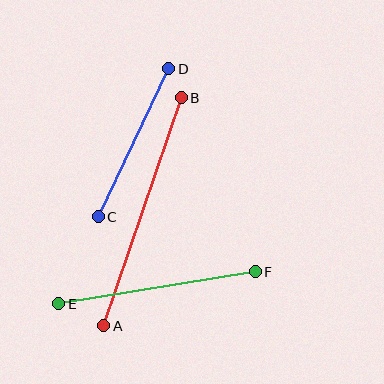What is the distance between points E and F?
The distance is approximately 199 pixels.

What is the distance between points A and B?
The distance is approximately 241 pixels.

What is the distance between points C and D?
The distance is approximately 164 pixels.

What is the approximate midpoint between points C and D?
The midpoint is at approximately (133, 143) pixels.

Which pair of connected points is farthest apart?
Points A and B are farthest apart.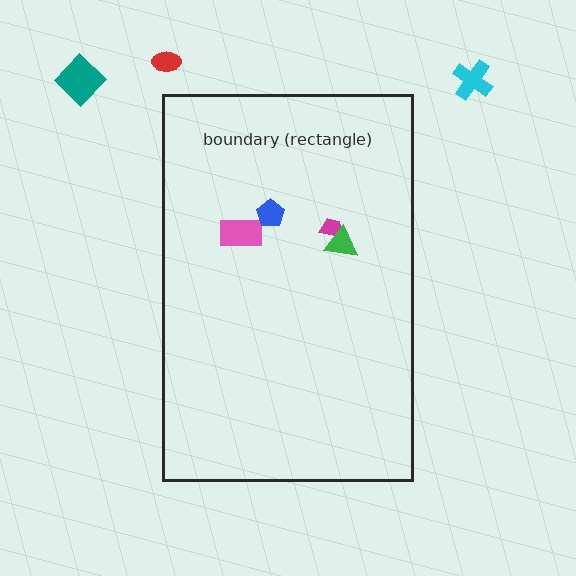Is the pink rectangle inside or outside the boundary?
Inside.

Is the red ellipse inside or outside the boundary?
Outside.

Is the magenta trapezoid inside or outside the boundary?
Inside.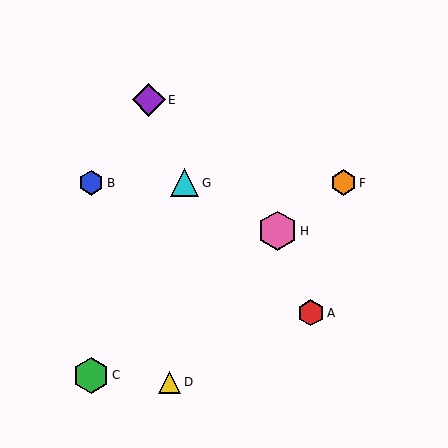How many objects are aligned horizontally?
3 objects (B, F, G) are aligned horizontally.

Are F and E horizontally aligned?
No, F is at y≈183 and E is at y≈100.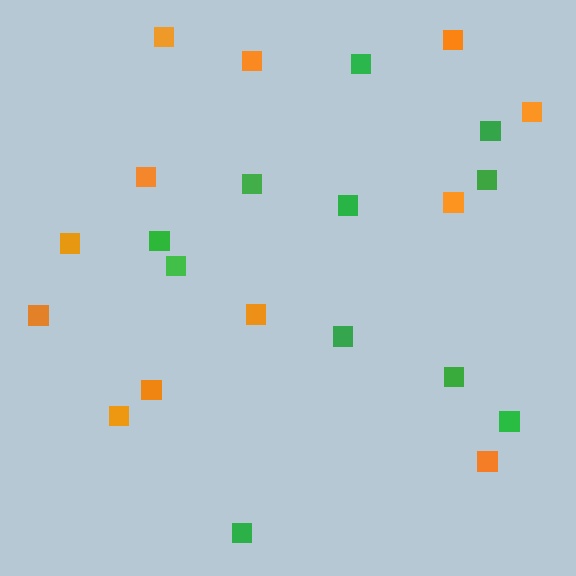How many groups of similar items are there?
There are 2 groups: one group of green squares (11) and one group of orange squares (12).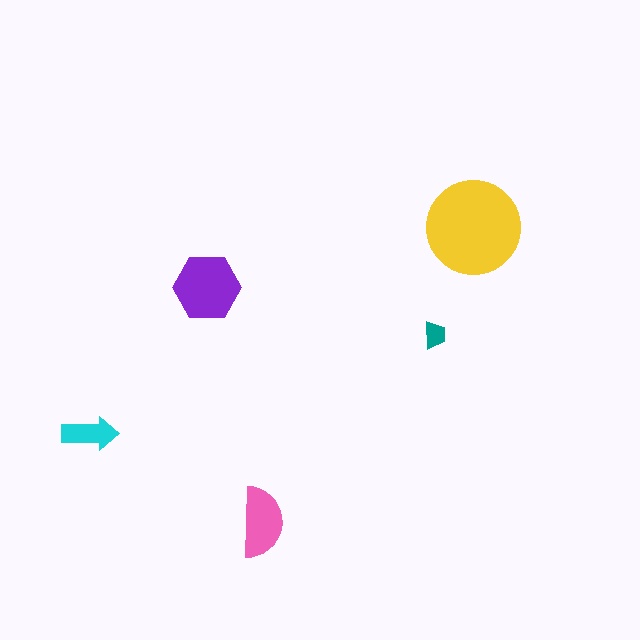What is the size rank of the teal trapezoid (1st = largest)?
5th.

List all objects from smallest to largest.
The teal trapezoid, the cyan arrow, the pink semicircle, the purple hexagon, the yellow circle.